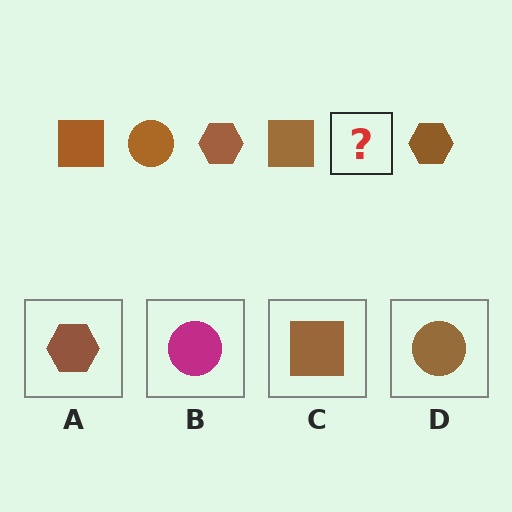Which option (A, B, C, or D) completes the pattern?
D.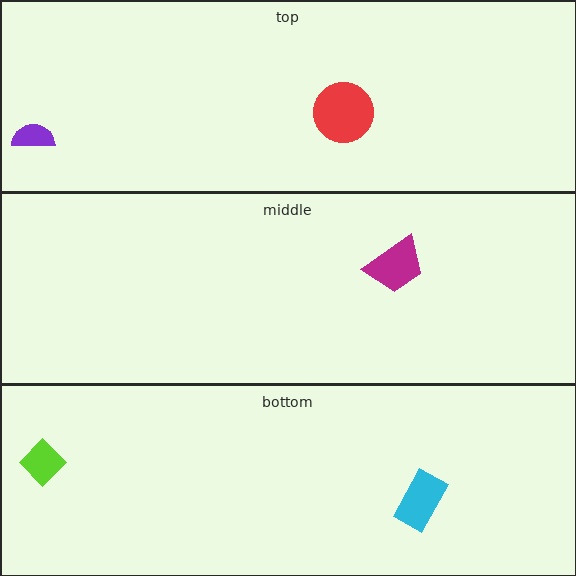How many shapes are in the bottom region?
2.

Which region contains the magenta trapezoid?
The middle region.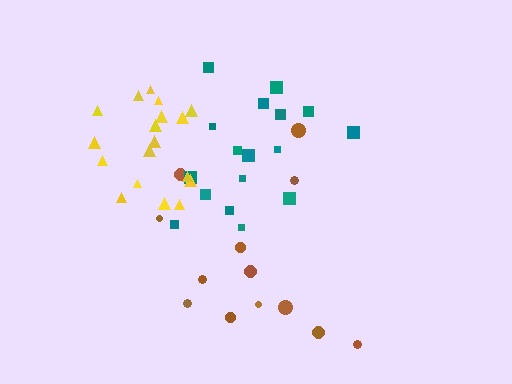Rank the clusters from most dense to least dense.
yellow, teal, brown.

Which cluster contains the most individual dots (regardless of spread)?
Yellow (18).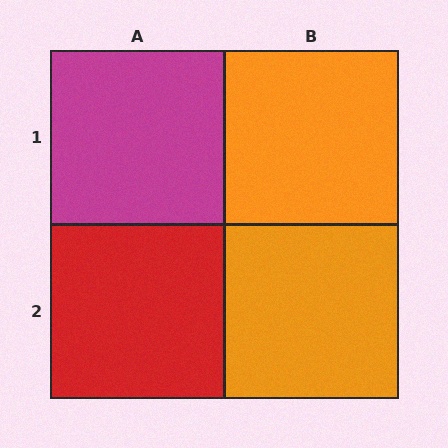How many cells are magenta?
1 cell is magenta.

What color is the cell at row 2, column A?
Red.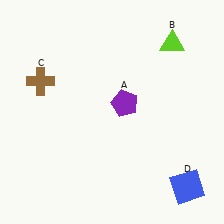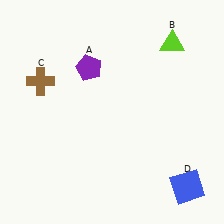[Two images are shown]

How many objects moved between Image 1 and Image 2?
1 object moved between the two images.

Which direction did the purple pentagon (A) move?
The purple pentagon (A) moved up.